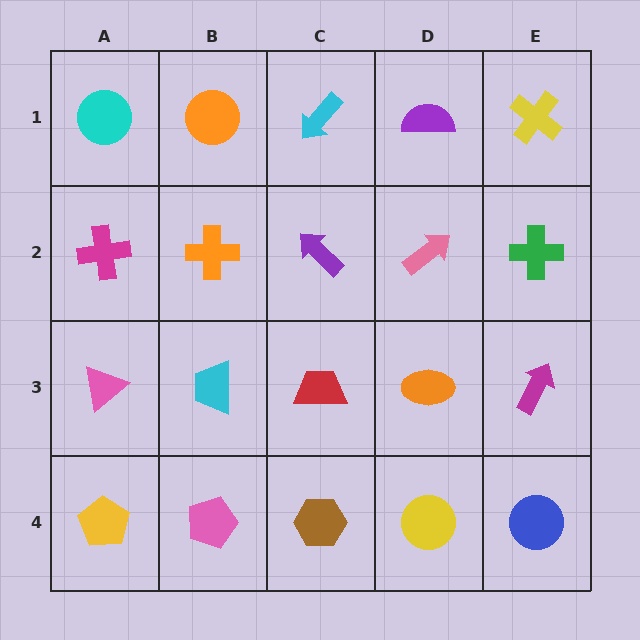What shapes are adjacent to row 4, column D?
An orange ellipse (row 3, column D), a brown hexagon (row 4, column C), a blue circle (row 4, column E).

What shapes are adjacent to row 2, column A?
A cyan circle (row 1, column A), a pink triangle (row 3, column A), an orange cross (row 2, column B).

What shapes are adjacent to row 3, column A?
A magenta cross (row 2, column A), a yellow pentagon (row 4, column A), a cyan trapezoid (row 3, column B).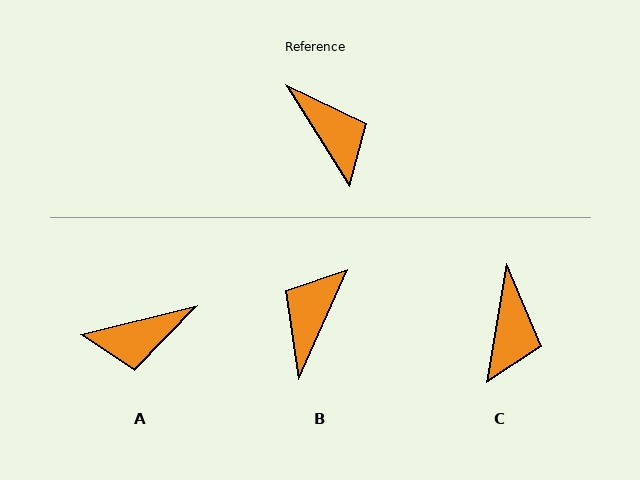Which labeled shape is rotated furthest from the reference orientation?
B, about 124 degrees away.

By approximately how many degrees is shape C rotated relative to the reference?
Approximately 42 degrees clockwise.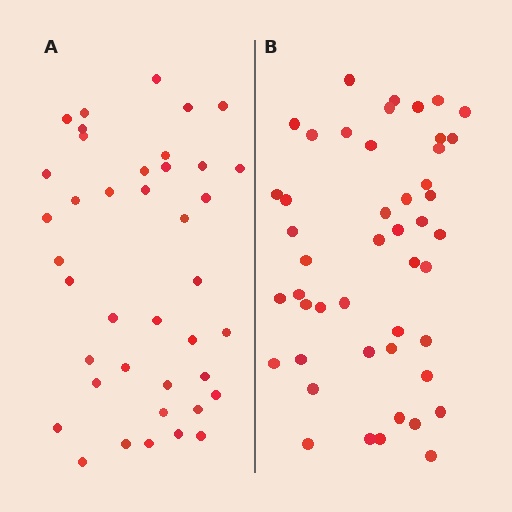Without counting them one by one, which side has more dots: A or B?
Region B (the right region) has more dots.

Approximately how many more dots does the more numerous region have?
Region B has roughly 8 or so more dots than region A.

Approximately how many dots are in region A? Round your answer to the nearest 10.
About 40 dots.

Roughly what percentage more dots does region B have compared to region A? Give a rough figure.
About 20% more.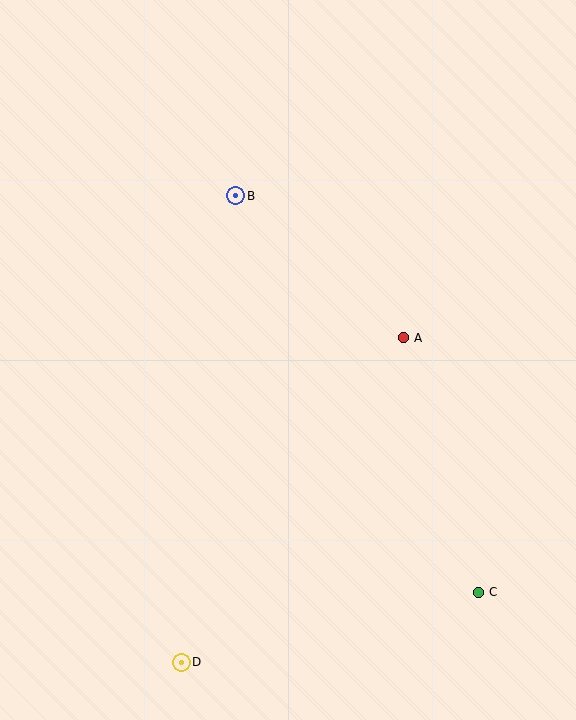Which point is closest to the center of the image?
Point A at (403, 338) is closest to the center.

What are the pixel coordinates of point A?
Point A is at (403, 338).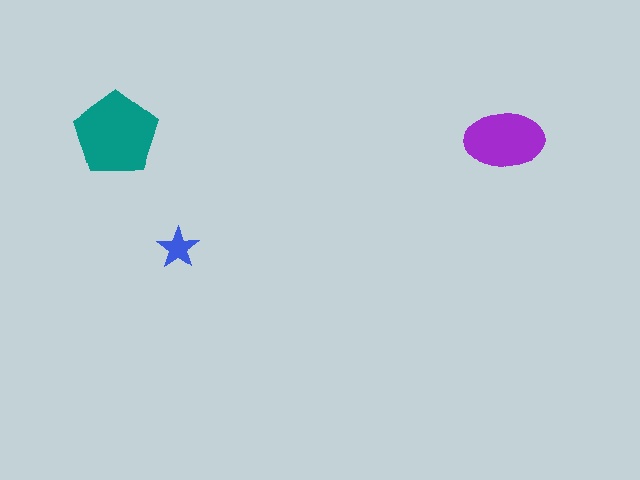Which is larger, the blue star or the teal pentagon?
The teal pentagon.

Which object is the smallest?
The blue star.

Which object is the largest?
The teal pentagon.